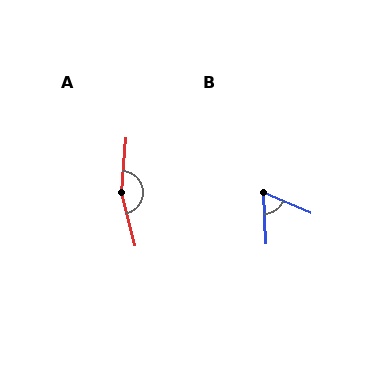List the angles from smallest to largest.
B (63°), A (161°).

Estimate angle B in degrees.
Approximately 63 degrees.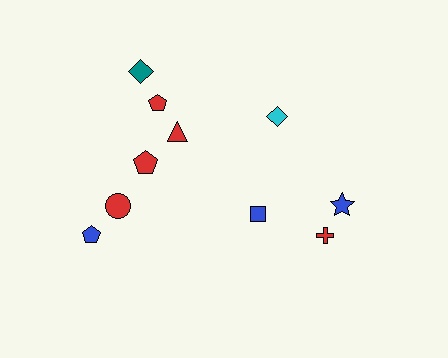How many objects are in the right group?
There are 4 objects.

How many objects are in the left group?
There are 6 objects.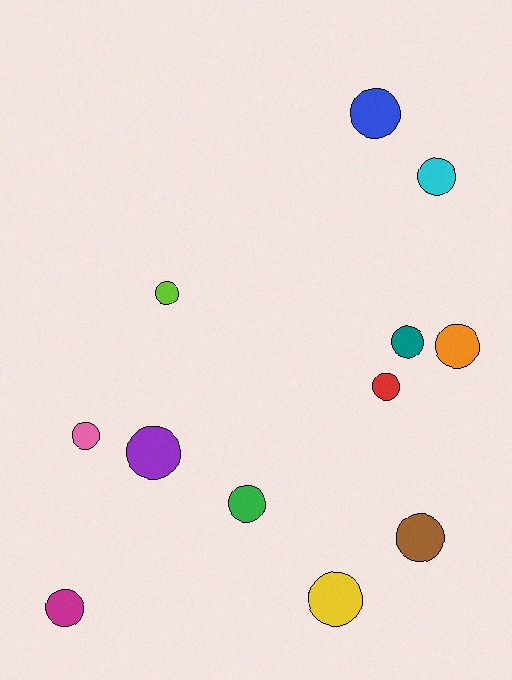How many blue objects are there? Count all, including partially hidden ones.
There is 1 blue object.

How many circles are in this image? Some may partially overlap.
There are 12 circles.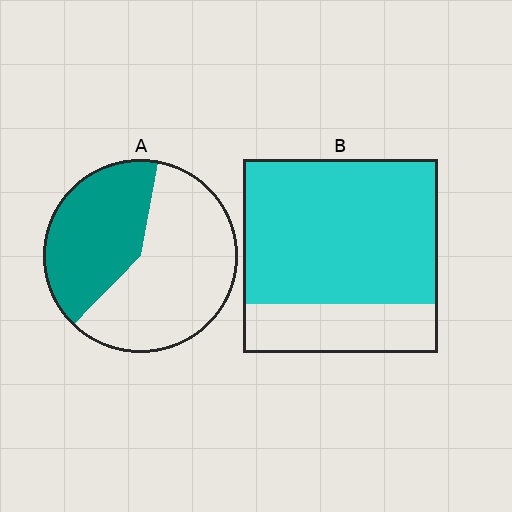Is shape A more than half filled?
No.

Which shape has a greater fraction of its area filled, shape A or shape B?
Shape B.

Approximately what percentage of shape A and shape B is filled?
A is approximately 40% and B is approximately 75%.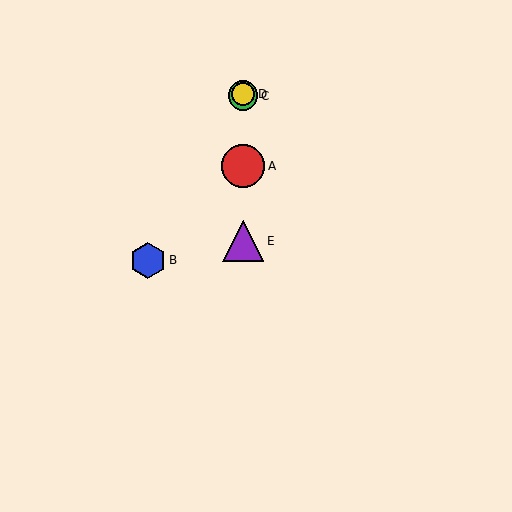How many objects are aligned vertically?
4 objects (A, C, D, E) are aligned vertically.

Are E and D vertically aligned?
Yes, both are at x≈243.